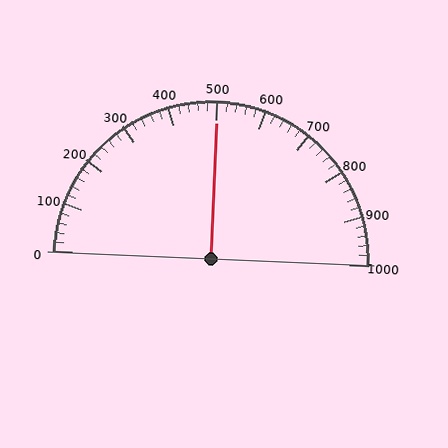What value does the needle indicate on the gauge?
The needle indicates approximately 500.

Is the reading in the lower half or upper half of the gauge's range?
The reading is in the upper half of the range (0 to 1000).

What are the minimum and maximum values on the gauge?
The gauge ranges from 0 to 1000.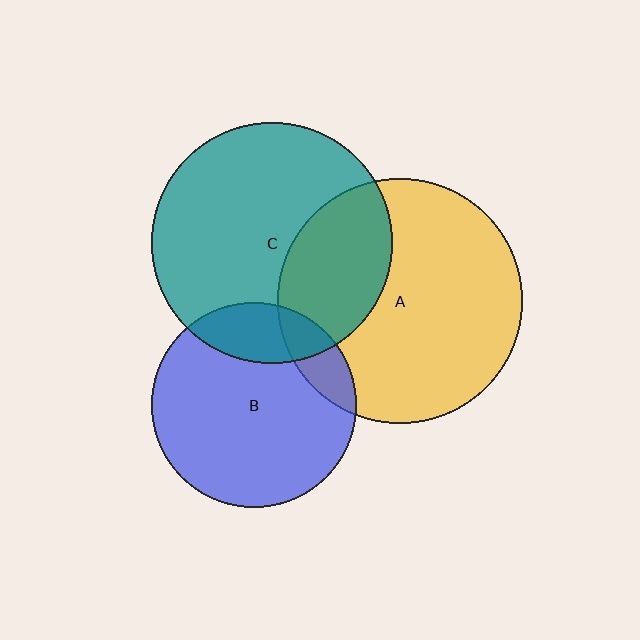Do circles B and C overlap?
Yes.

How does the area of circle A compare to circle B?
Approximately 1.4 times.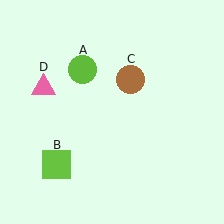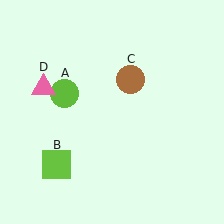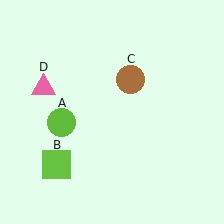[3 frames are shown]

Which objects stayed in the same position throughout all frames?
Lime square (object B) and brown circle (object C) and pink triangle (object D) remained stationary.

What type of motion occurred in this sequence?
The lime circle (object A) rotated counterclockwise around the center of the scene.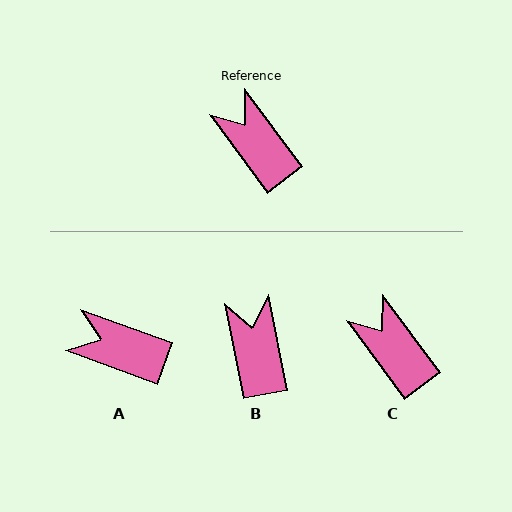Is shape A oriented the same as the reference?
No, it is off by about 34 degrees.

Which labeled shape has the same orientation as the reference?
C.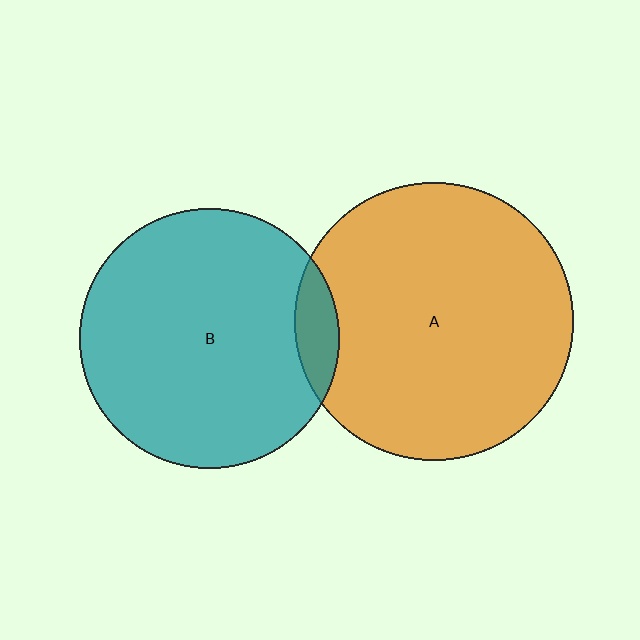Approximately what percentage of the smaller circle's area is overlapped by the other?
Approximately 10%.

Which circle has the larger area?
Circle A (orange).